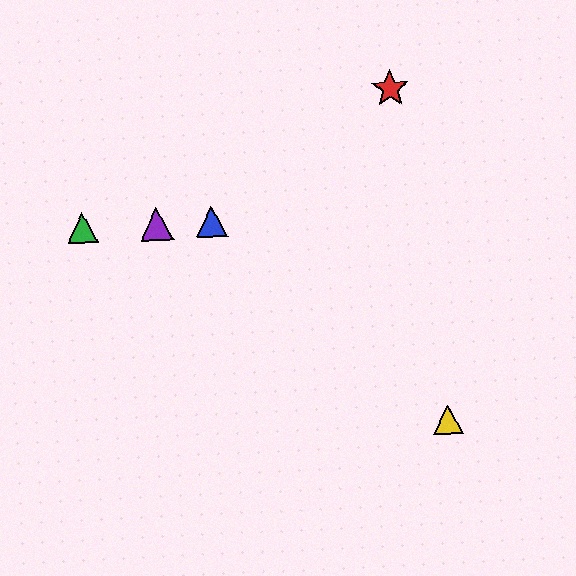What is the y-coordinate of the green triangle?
The green triangle is at y≈228.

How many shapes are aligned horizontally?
3 shapes (the blue triangle, the green triangle, the purple triangle) are aligned horizontally.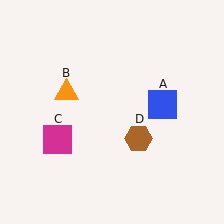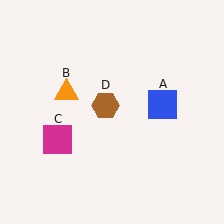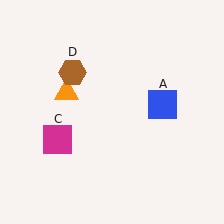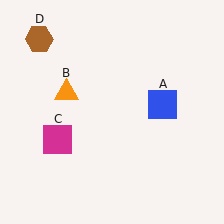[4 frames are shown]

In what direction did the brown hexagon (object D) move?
The brown hexagon (object D) moved up and to the left.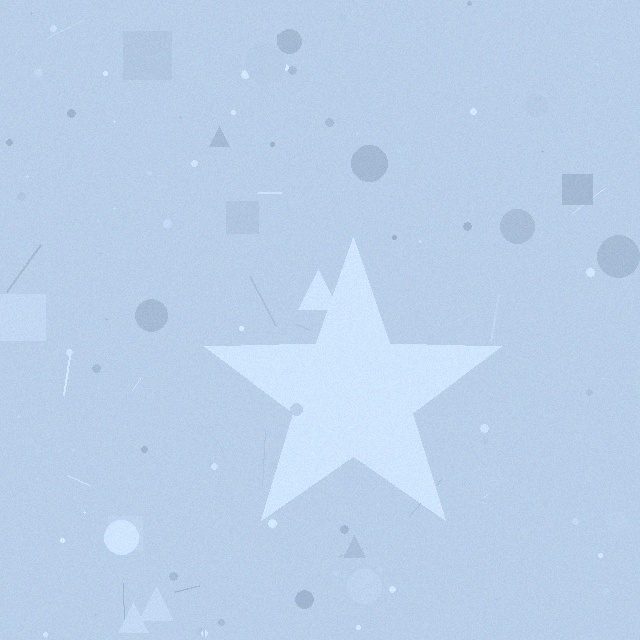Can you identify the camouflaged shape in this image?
The camouflaged shape is a star.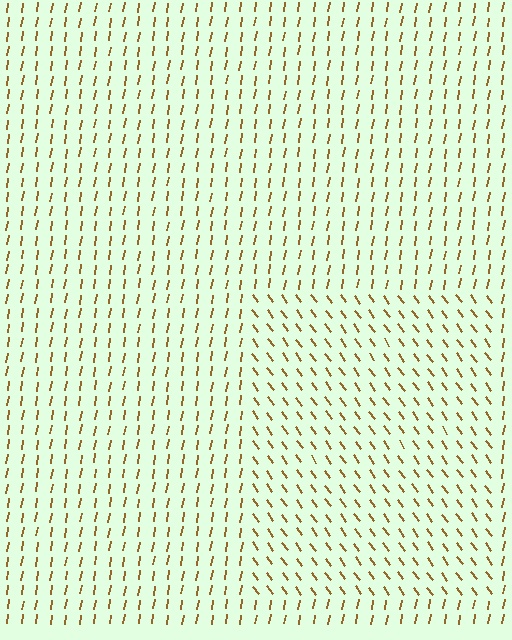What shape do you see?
I see a rectangle.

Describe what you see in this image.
The image is filled with small brown line segments. A rectangle region in the image has lines oriented differently from the surrounding lines, creating a visible texture boundary.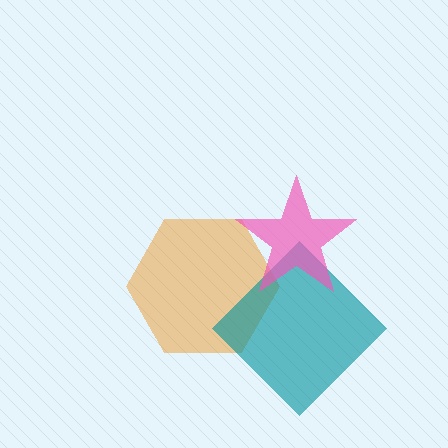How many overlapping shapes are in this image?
There are 3 overlapping shapes in the image.